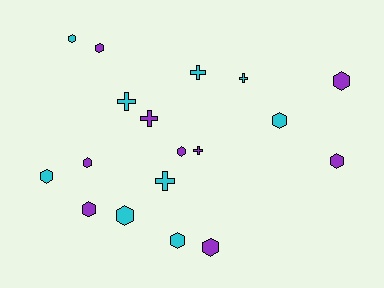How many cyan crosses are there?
There are 4 cyan crosses.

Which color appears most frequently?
Cyan, with 9 objects.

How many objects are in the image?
There are 18 objects.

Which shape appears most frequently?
Hexagon, with 12 objects.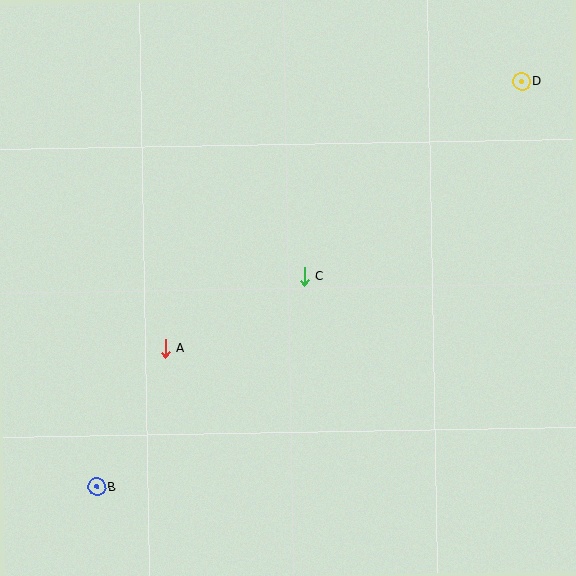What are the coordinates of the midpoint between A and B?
The midpoint between A and B is at (131, 418).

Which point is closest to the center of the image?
Point C at (304, 277) is closest to the center.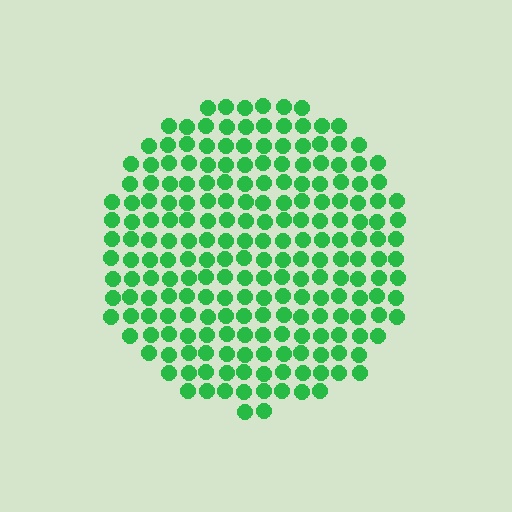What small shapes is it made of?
It is made of small circles.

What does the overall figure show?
The overall figure shows a circle.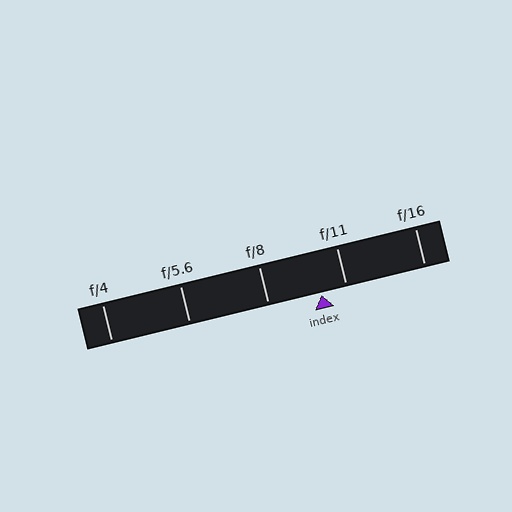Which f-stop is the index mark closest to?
The index mark is closest to f/11.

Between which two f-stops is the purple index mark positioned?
The index mark is between f/8 and f/11.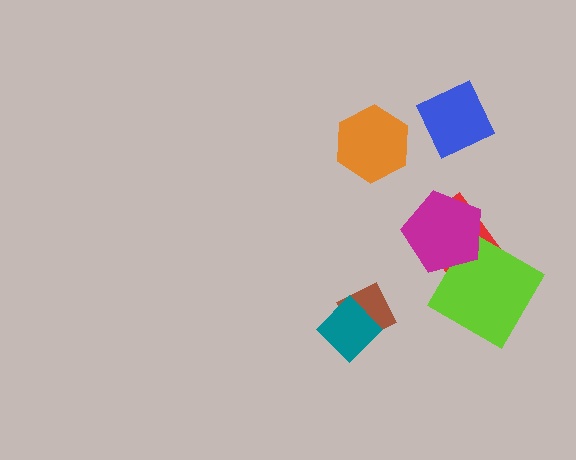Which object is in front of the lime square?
The magenta pentagon is in front of the lime square.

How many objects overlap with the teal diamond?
1 object overlaps with the teal diamond.